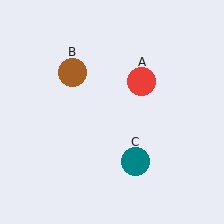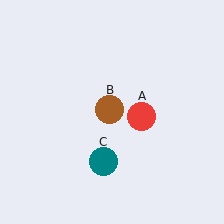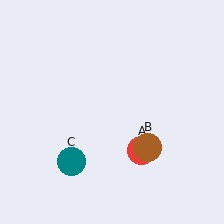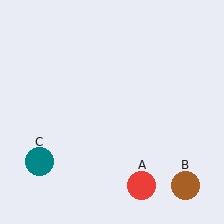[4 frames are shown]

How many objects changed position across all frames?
3 objects changed position: red circle (object A), brown circle (object B), teal circle (object C).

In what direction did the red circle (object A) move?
The red circle (object A) moved down.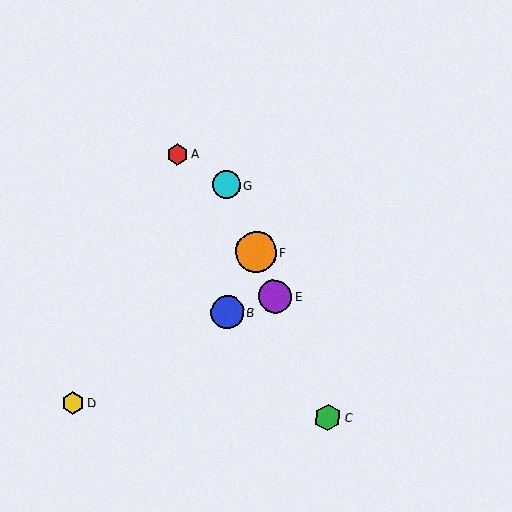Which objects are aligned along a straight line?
Objects C, E, F, G are aligned along a straight line.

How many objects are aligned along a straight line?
4 objects (C, E, F, G) are aligned along a straight line.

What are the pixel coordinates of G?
Object G is at (226, 185).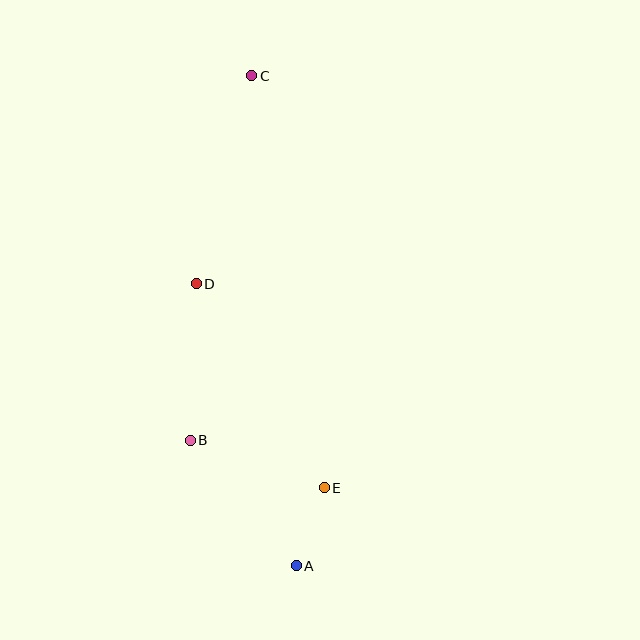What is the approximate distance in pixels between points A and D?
The distance between A and D is approximately 299 pixels.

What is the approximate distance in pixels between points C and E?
The distance between C and E is approximately 418 pixels.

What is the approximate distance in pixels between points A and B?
The distance between A and B is approximately 164 pixels.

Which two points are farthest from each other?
Points A and C are farthest from each other.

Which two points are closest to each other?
Points A and E are closest to each other.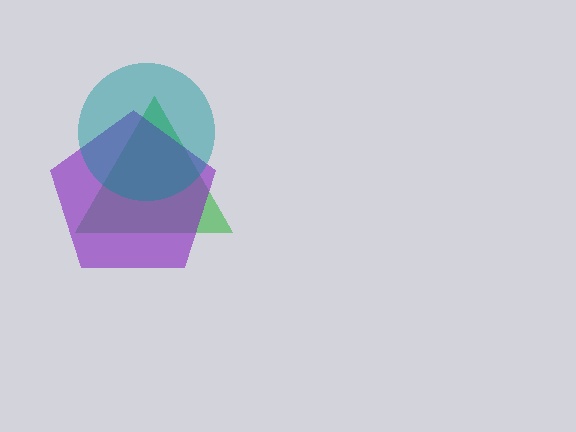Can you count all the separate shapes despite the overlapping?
Yes, there are 3 separate shapes.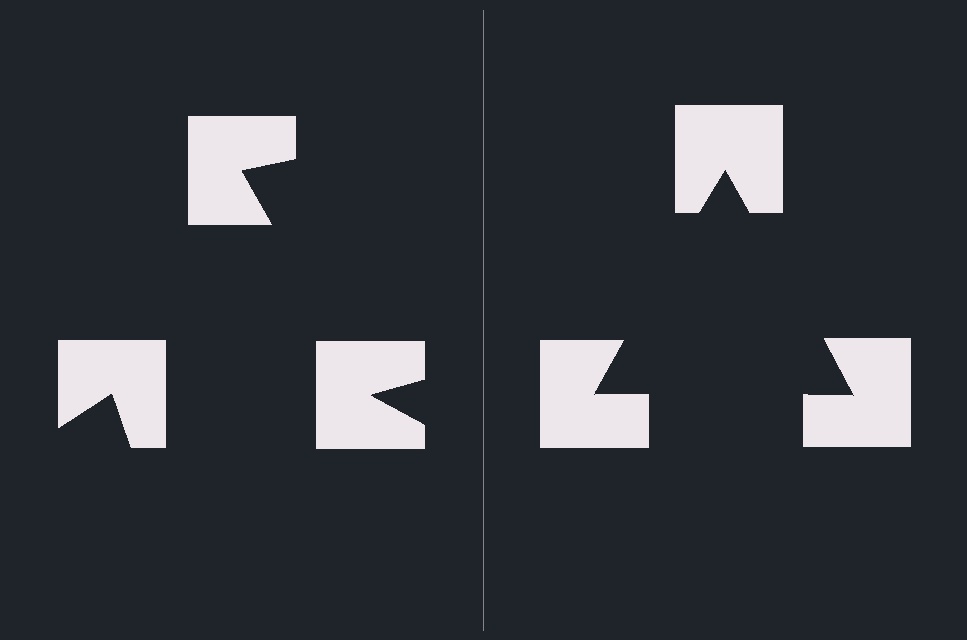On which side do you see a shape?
An illusory triangle appears on the right side. On the left side the wedge cuts are rotated, so no coherent shape forms.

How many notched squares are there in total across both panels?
6 — 3 on each side.